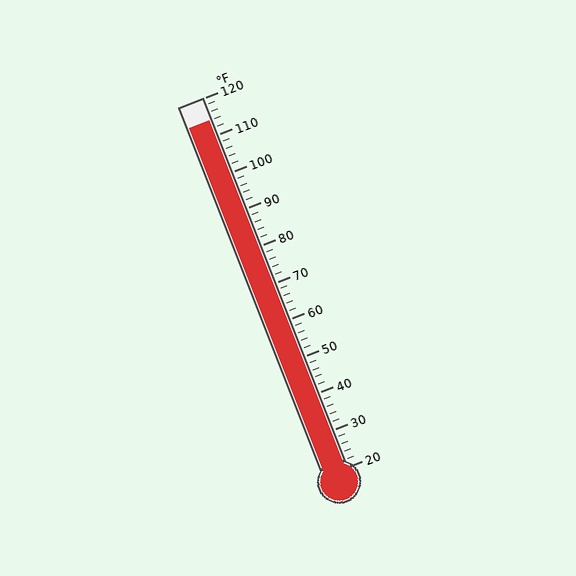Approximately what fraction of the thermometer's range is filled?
The thermometer is filled to approximately 95% of its range.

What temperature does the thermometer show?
The thermometer shows approximately 114°F.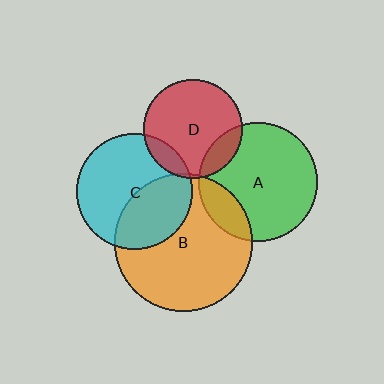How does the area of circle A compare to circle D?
Approximately 1.4 times.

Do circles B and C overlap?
Yes.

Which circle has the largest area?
Circle B (orange).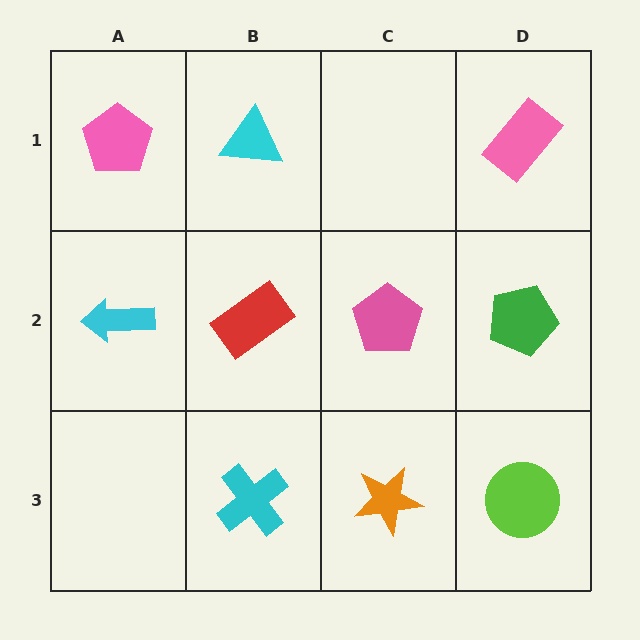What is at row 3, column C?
An orange star.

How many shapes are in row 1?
3 shapes.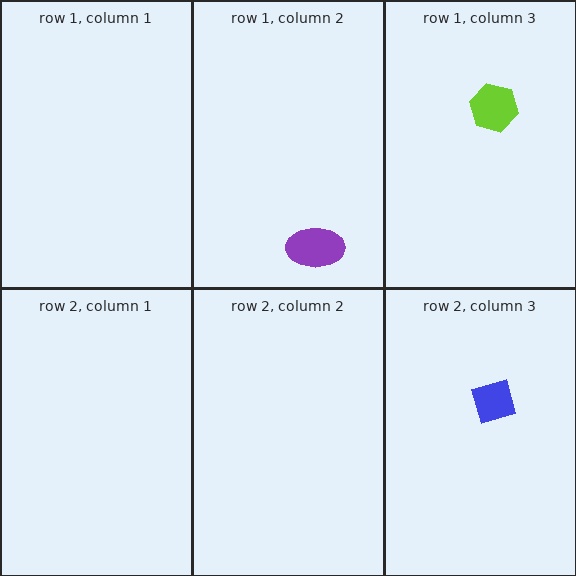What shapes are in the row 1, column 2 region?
The purple ellipse.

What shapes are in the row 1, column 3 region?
The lime hexagon.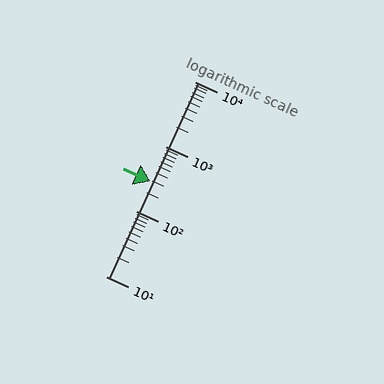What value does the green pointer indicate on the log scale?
The pointer indicates approximately 290.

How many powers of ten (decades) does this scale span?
The scale spans 3 decades, from 10 to 10000.